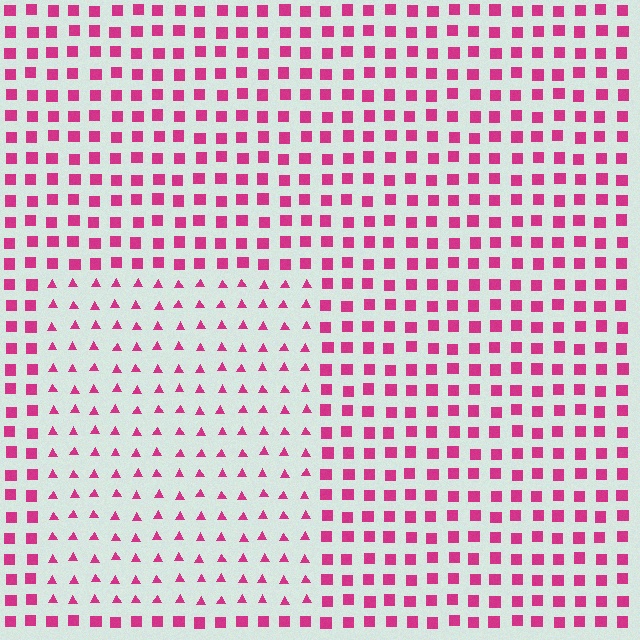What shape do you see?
I see a rectangle.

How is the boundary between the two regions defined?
The boundary is defined by a change in element shape: triangles inside vs. squares outside. All elements share the same color and spacing.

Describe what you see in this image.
The image is filled with small magenta elements arranged in a uniform grid. A rectangle-shaped region contains triangles, while the surrounding area contains squares. The boundary is defined purely by the change in element shape.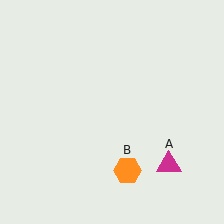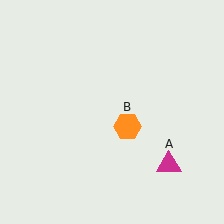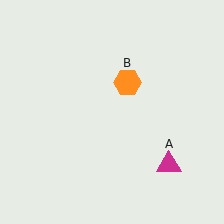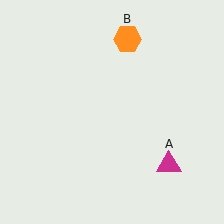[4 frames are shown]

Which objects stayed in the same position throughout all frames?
Magenta triangle (object A) remained stationary.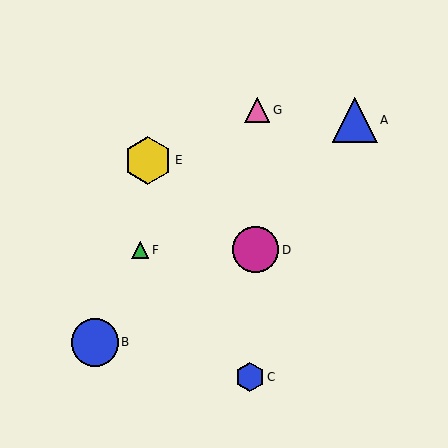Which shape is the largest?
The yellow hexagon (labeled E) is the largest.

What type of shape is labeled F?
Shape F is a green triangle.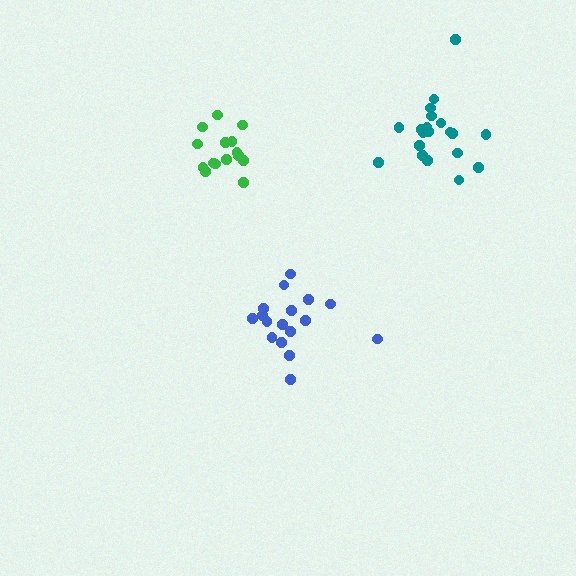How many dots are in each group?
Group 1: 17 dots, Group 2: 20 dots, Group 3: 15 dots (52 total).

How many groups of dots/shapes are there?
There are 3 groups.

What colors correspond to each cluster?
The clusters are colored: blue, teal, green.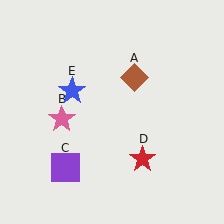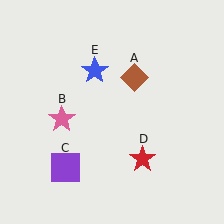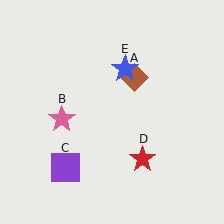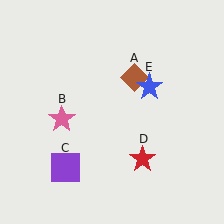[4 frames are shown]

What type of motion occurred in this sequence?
The blue star (object E) rotated clockwise around the center of the scene.